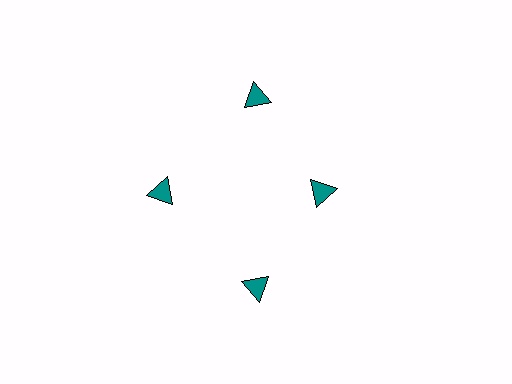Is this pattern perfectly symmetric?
No. The 4 teal triangles are arranged in a ring, but one element near the 3 o'clock position is pulled inward toward the center, breaking the 4-fold rotational symmetry.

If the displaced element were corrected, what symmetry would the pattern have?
It would have 4-fold rotational symmetry — the pattern would map onto itself every 90 degrees.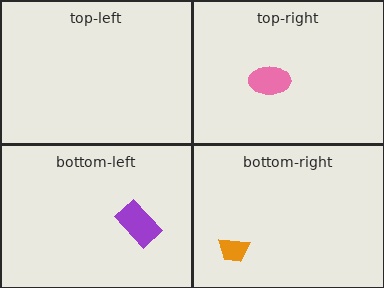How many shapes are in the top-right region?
1.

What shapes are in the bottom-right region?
The orange trapezoid.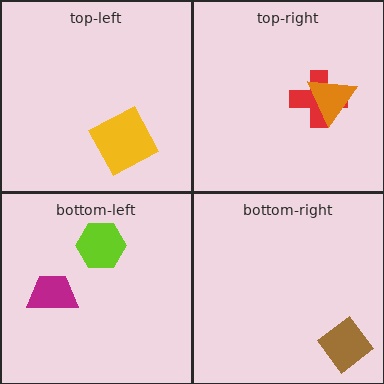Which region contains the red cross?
The top-right region.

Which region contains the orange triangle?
The top-right region.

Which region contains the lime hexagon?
The bottom-left region.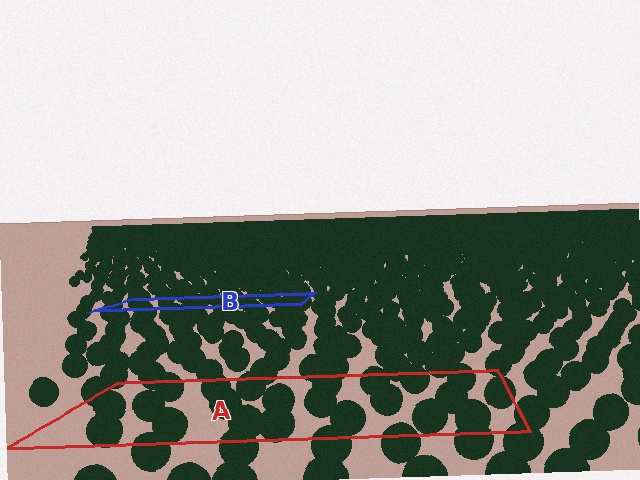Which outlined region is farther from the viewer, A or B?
Region B is farther from the viewer — the texture elements inside it appear smaller and more densely packed.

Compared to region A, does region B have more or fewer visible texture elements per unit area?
Region B has more texture elements per unit area — they are packed more densely because it is farther away.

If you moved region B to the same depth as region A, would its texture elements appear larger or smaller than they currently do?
They would appear larger. At a closer depth, the same texture elements are projected at a bigger on-screen size.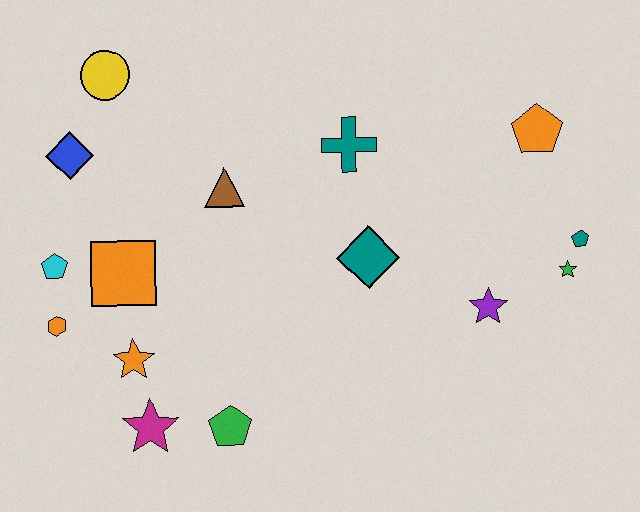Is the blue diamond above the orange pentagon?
No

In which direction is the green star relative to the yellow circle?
The green star is to the right of the yellow circle.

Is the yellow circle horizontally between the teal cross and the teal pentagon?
No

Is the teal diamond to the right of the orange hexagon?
Yes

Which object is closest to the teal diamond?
The teal cross is closest to the teal diamond.